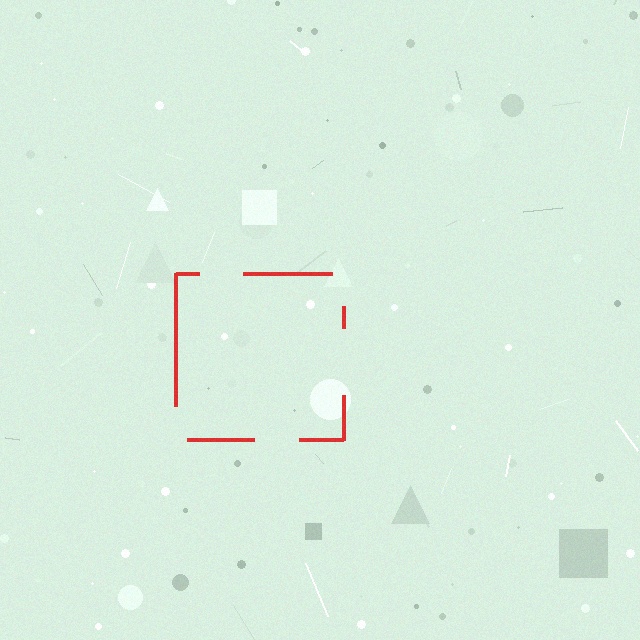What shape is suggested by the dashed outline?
The dashed outline suggests a square.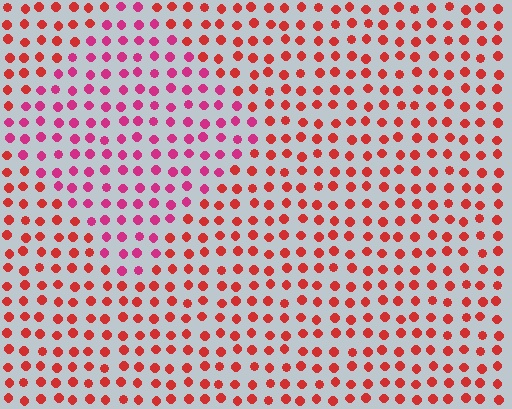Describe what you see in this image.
The image is filled with small red elements in a uniform arrangement. A diamond-shaped region is visible where the elements are tinted to a slightly different hue, forming a subtle color boundary.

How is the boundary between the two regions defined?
The boundary is defined purely by a slight shift in hue (about 33 degrees). Spacing, size, and orientation are identical on both sides.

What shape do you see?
I see a diamond.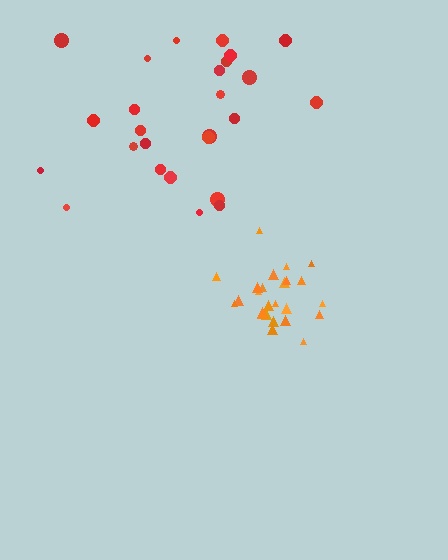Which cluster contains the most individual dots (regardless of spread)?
Red (26).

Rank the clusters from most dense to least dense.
orange, red.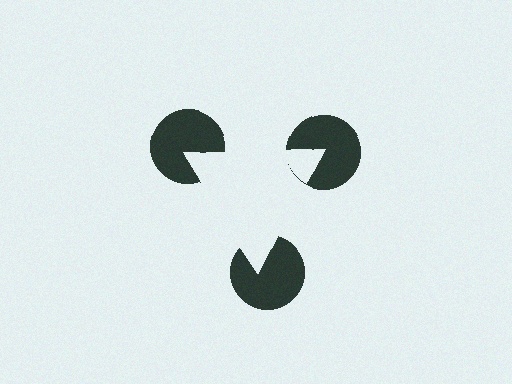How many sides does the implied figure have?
3 sides.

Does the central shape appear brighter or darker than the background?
It typically appears slightly brighter than the background, even though no actual brightness change is drawn.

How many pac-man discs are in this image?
There are 3 — one at each vertex of the illusory triangle.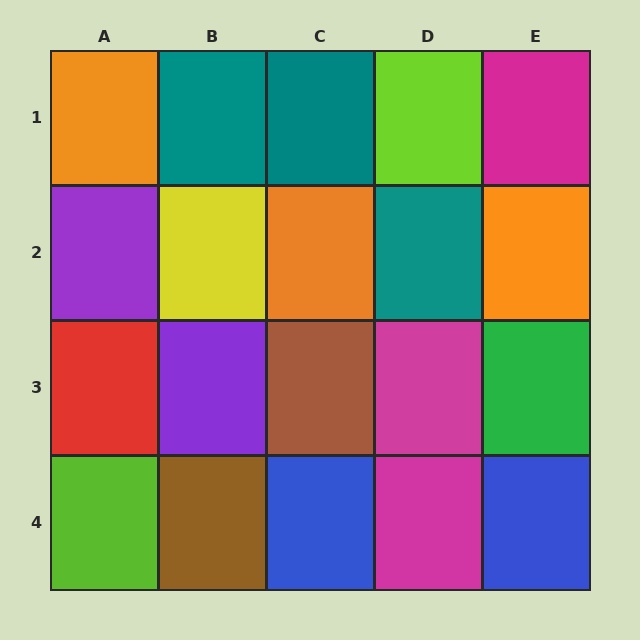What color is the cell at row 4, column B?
Brown.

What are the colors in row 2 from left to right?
Purple, yellow, orange, teal, orange.